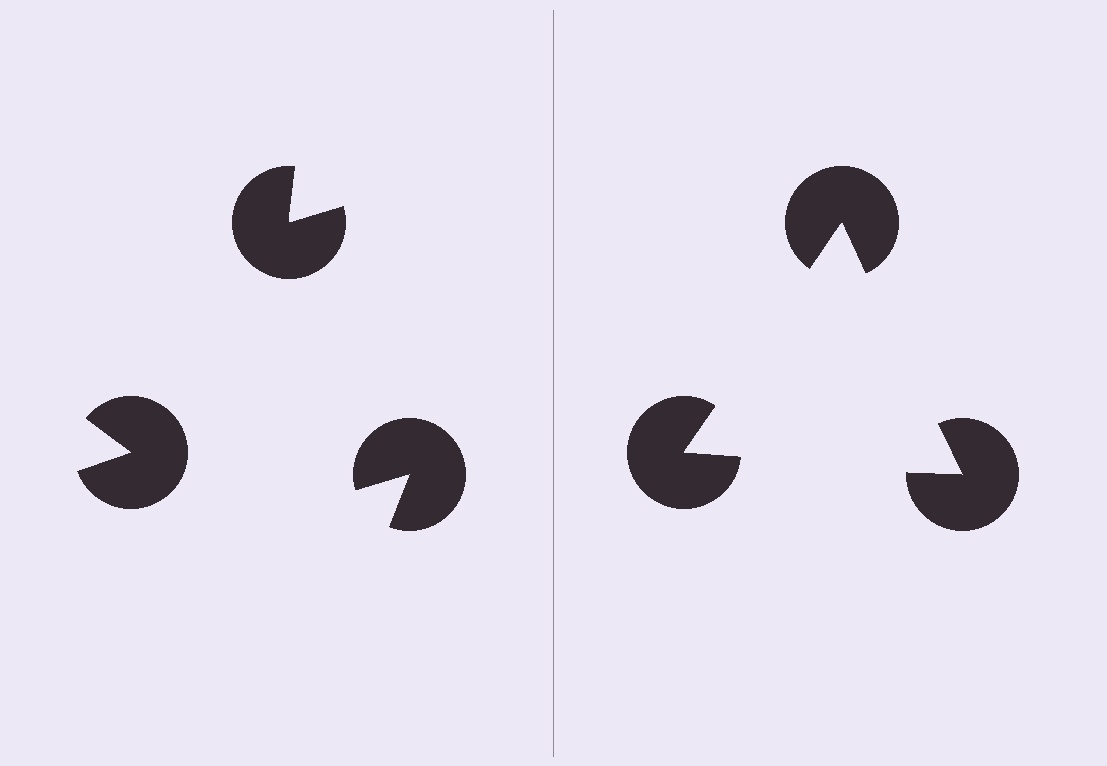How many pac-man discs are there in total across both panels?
6 — 3 on each side.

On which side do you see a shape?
An illusory triangle appears on the right side. On the left side the wedge cuts are rotated, so no coherent shape forms.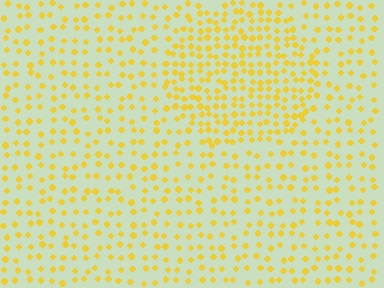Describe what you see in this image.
The image contains small yellow elements arranged at two different densities. A circle-shaped region is visible where the elements are more densely packed than the surrounding area.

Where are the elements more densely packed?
The elements are more densely packed inside the circle boundary.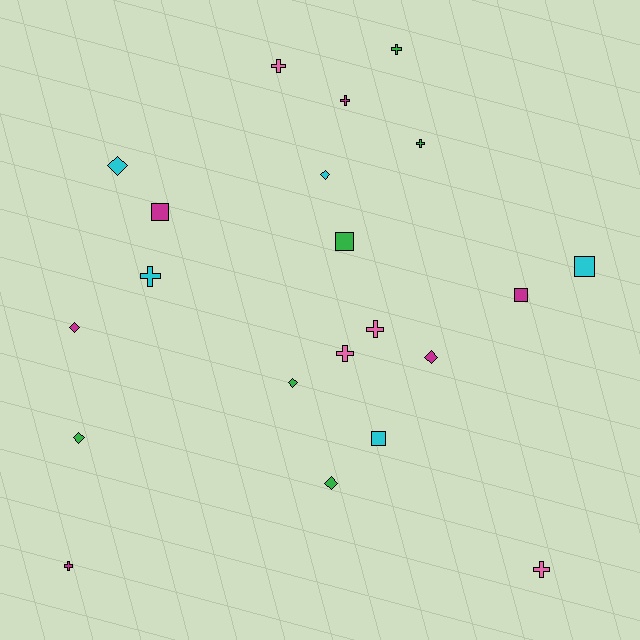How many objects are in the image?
There are 21 objects.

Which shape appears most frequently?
Cross, with 9 objects.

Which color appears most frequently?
Magenta, with 6 objects.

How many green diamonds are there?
There are 3 green diamonds.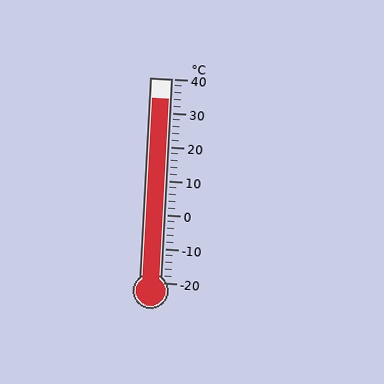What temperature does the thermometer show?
The thermometer shows approximately 34°C.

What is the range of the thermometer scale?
The thermometer scale ranges from -20°C to 40°C.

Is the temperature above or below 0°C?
The temperature is above 0°C.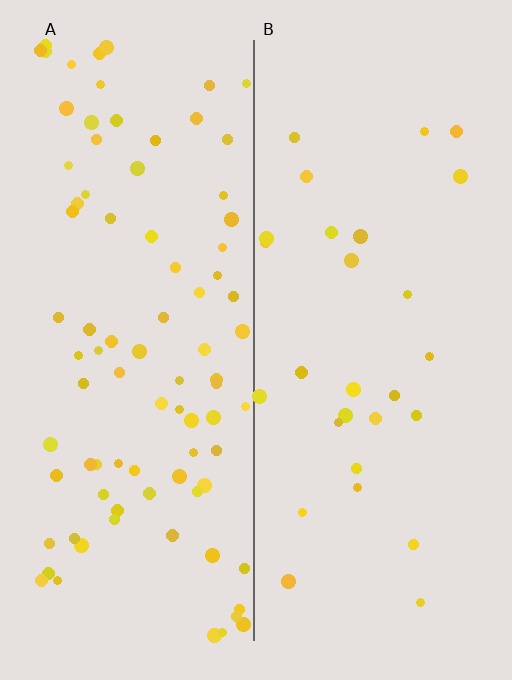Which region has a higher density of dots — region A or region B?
A (the left).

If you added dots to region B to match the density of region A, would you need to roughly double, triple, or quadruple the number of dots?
Approximately triple.